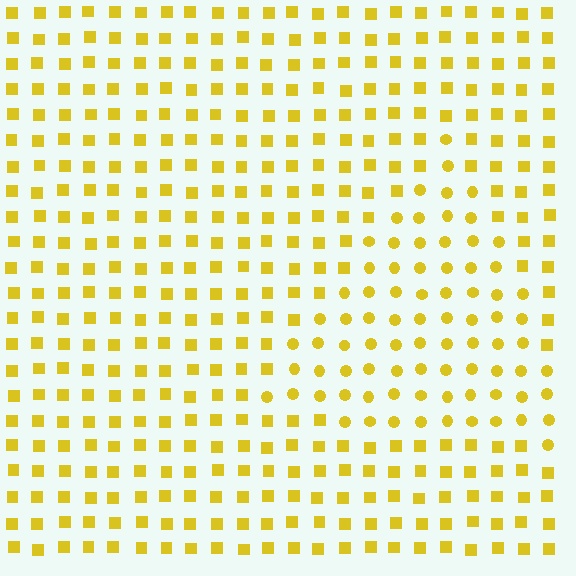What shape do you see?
I see a triangle.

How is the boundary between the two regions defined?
The boundary is defined by a change in element shape: circles inside vs. squares outside. All elements share the same color and spacing.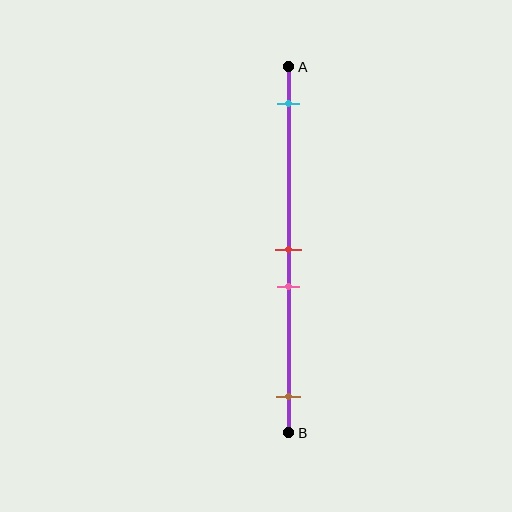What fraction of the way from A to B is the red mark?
The red mark is approximately 50% (0.5) of the way from A to B.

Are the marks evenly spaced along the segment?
No, the marks are not evenly spaced.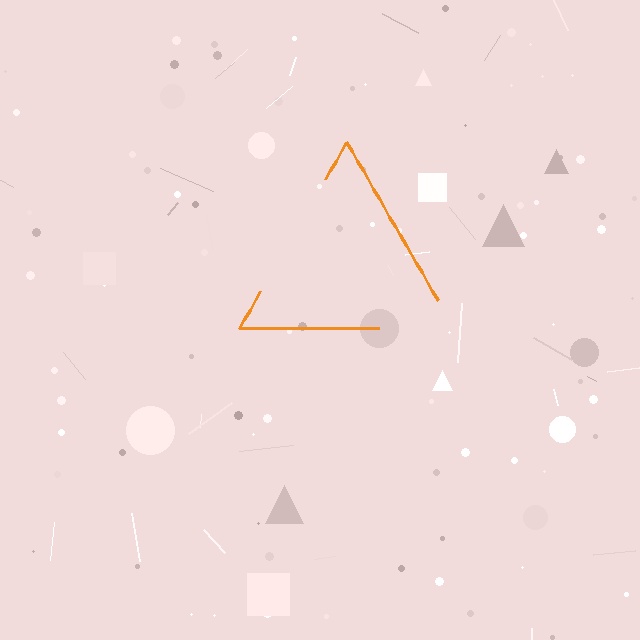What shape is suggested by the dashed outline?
The dashed outline suggests a triangle.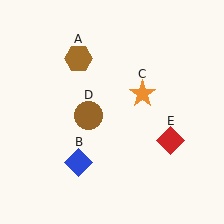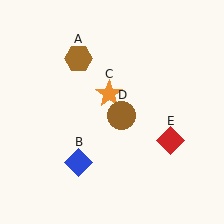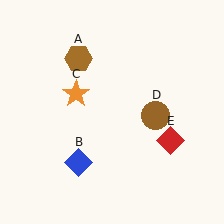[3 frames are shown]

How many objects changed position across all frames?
2 objects changed position: orange star (object C), brown circle (object D).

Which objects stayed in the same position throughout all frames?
Brown hexagon (object A) and blue diamond (object B) and red diamond (object E) remained stationary.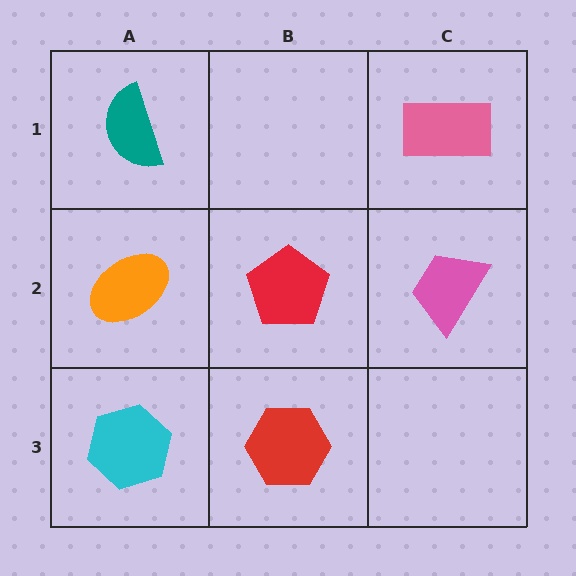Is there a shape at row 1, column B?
No, that cell is empty.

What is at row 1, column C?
A pink rectangle.